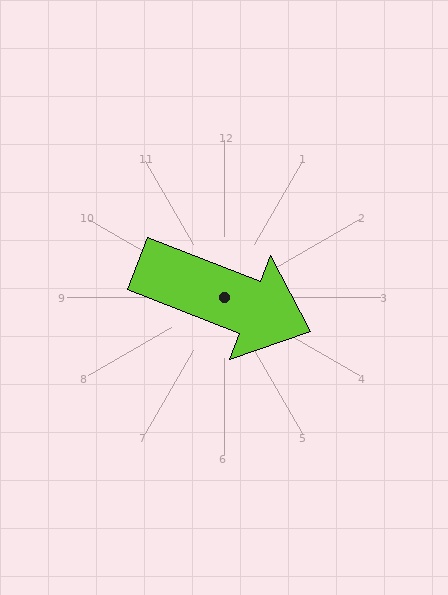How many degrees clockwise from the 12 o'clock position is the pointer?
Approximately 112 degrees.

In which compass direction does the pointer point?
East.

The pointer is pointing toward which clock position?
Roughly 4 o'clock.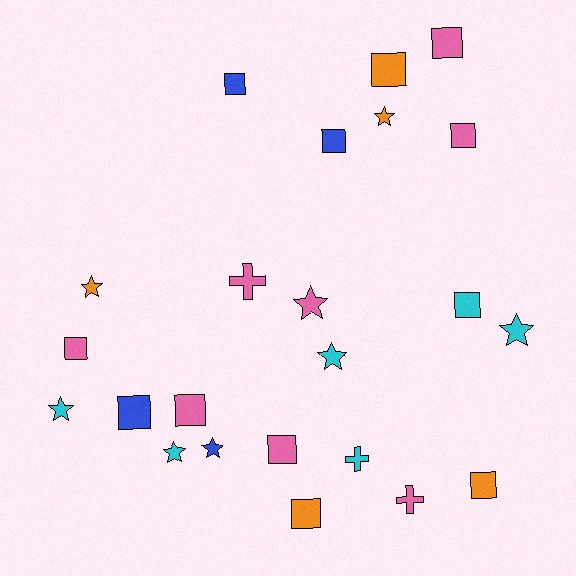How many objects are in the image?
There are 23 objects.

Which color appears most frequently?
Pink, with 8 objects.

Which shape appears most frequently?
Square, with 12 objects.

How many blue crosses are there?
There are no blue crosses.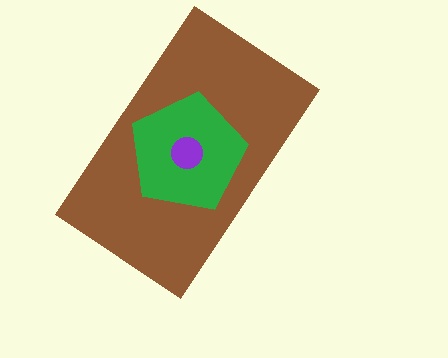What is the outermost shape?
The brown rectangle.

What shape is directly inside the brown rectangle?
The green pentagon.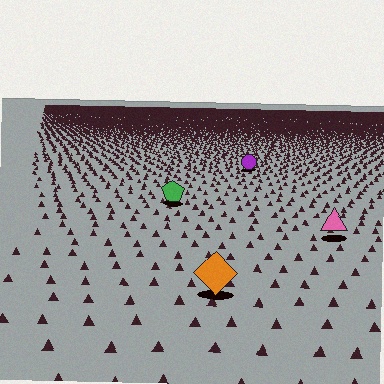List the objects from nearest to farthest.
From nearest to farthest: the orange diamond, the pink triangle, the green pentagon, the purple circle.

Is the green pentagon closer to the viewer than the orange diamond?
No. The orange diamond is closer — you can tell from the texture gradient: the ground texture is coarser near it.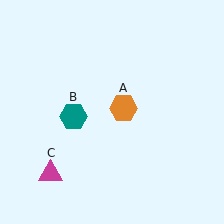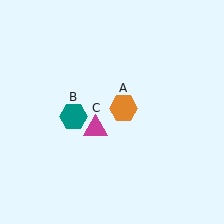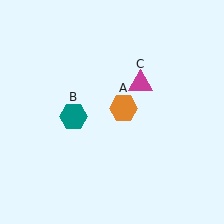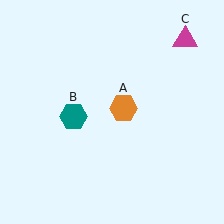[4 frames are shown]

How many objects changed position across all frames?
1 object changed position: magenta triangle (object C).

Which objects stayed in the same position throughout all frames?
Orange hexagon (object A) and teal hexagon (object B) remained stationary.